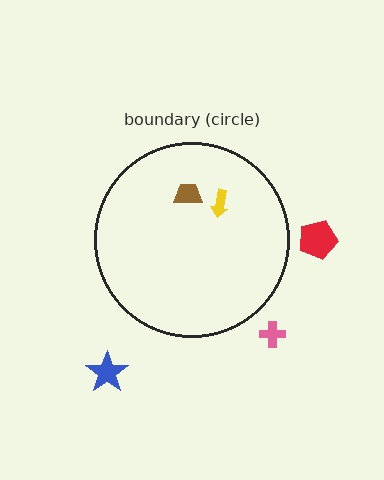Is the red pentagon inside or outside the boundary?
Outside.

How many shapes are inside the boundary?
2 inside, 3 outside.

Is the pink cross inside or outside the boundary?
Outside.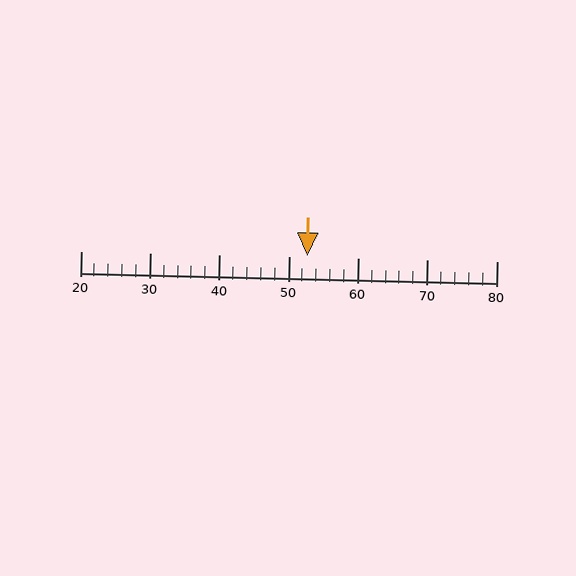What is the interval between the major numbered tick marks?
The major tick marks are spaced 10 units apart.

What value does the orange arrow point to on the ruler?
The orange arrow points to approximately 53.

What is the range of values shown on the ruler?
The ruler shows values from 20 to 80.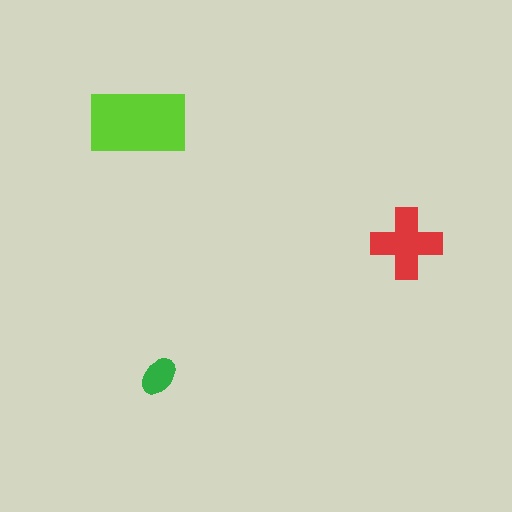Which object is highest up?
The lime rectangle is topmost.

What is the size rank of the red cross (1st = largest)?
2nd.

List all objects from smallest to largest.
The green ellipse, the red cross, the lime rectangle.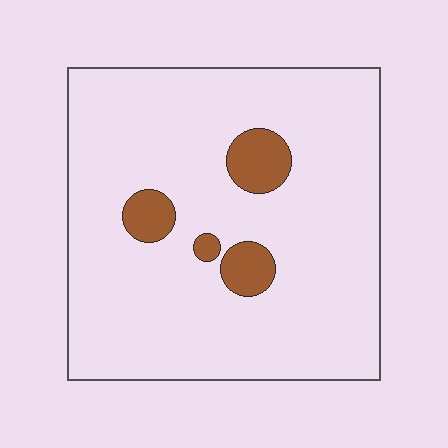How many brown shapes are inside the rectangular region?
4.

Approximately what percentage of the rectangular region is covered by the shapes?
Approximately 10%.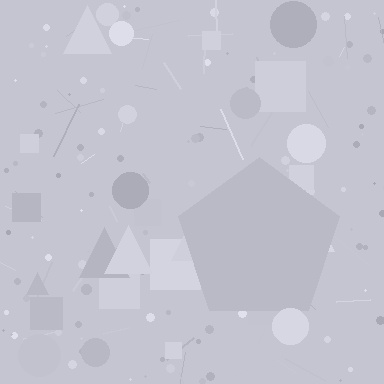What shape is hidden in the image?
A pentagon is hidden in the image.